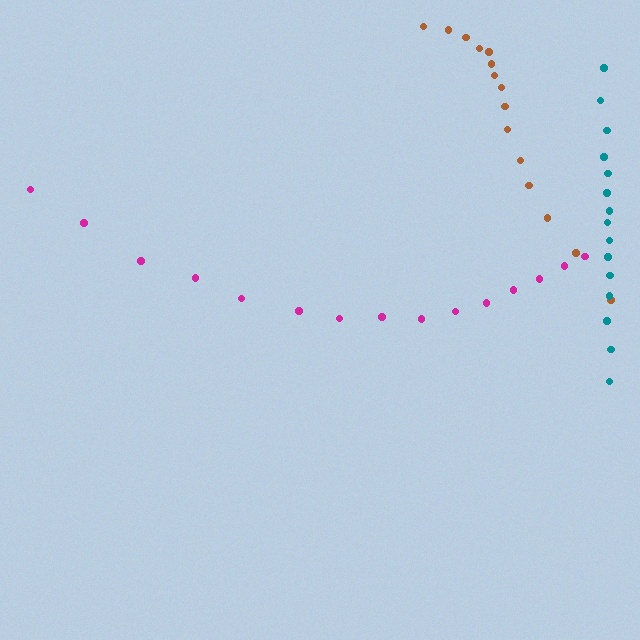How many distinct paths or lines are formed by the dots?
There are 3 distinct paths.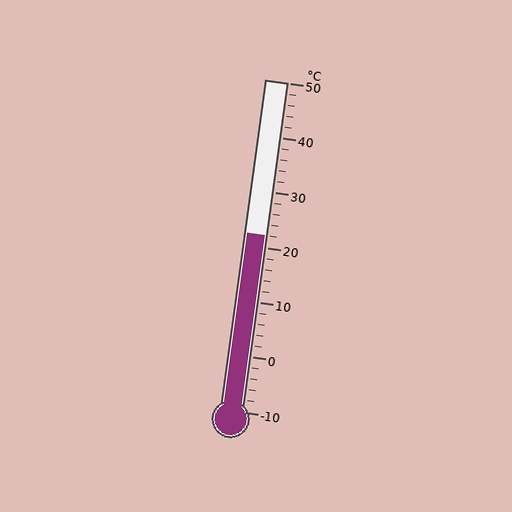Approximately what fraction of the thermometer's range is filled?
The thermometer is filled to approximately 55% of its range.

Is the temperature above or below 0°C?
The temperature is above 0°C.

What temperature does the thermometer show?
The thermometer shows approximately 22°C.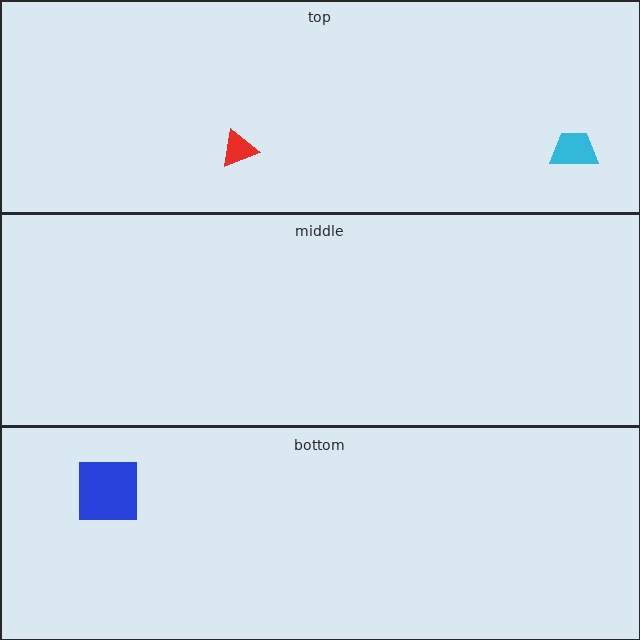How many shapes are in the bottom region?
1.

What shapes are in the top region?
The cyan trapezoid, the red triangle.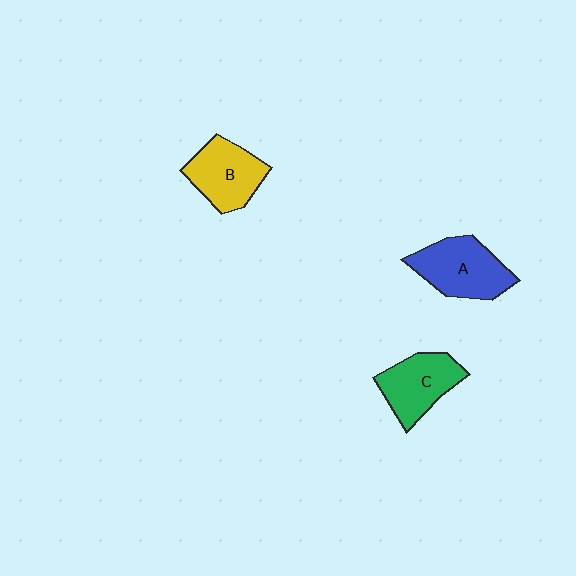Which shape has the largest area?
Shape A (blue).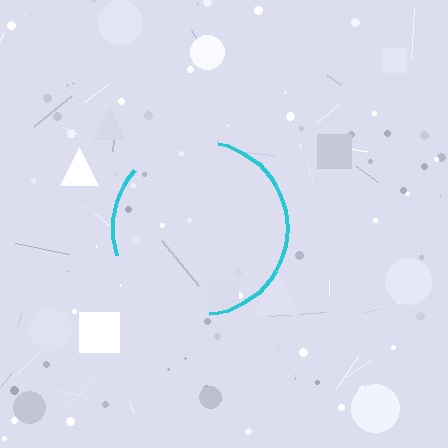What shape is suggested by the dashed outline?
The dashed outline suggests a circle.